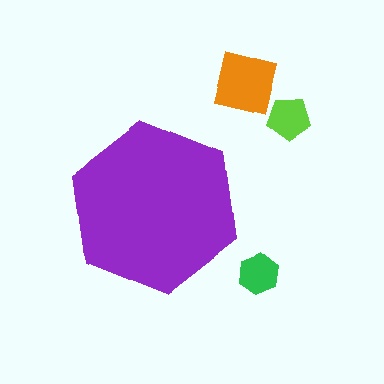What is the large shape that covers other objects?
A purple hexagon.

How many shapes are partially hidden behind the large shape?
0 shapes are partially hidden.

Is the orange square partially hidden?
No, the orange square is fully visible.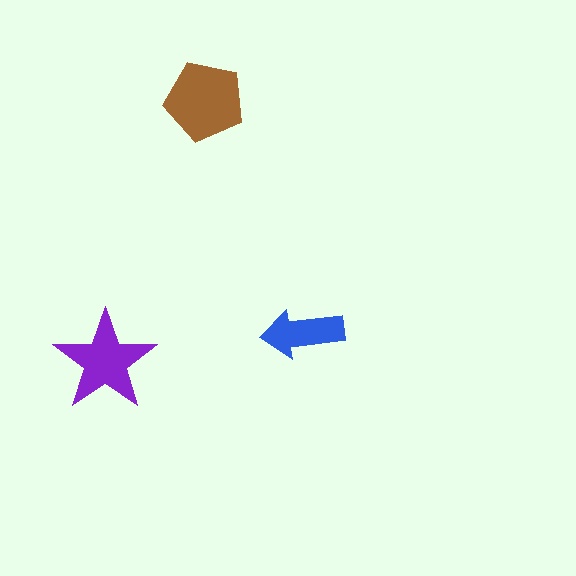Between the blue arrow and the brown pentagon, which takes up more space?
The brown pentagon.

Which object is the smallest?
The blue arrow.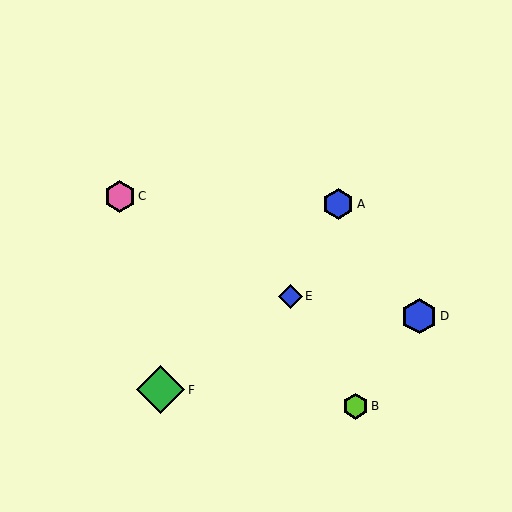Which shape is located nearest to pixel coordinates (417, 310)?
The blue hexagon (labeled D) at (419, 316) is nearest to that location.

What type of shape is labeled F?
Shape F is a green diamond.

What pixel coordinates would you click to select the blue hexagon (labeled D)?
Click at (419, 316) to select the blue hexagon D.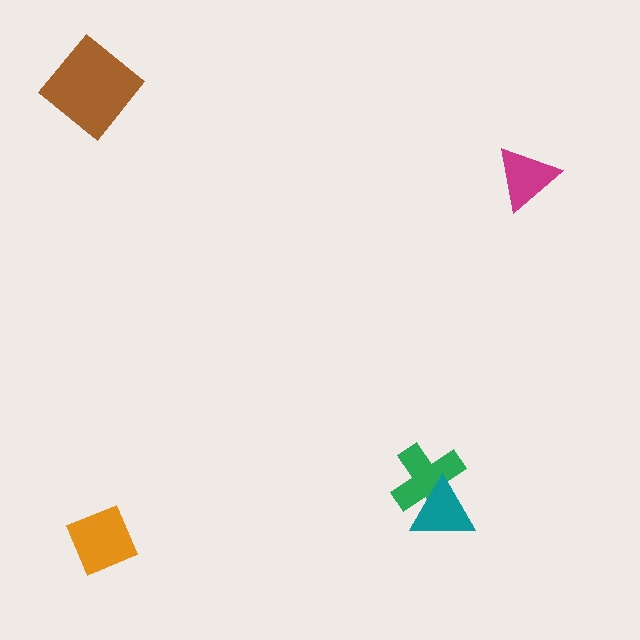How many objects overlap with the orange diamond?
0 objects overlap with the orange diamond.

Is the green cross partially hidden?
Yes, it is partially covered by another shape.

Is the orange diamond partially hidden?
No, no other shape covers it.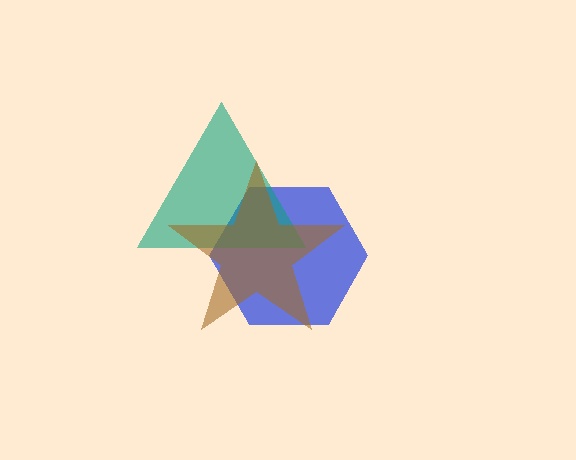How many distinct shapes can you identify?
There are 3 distinct shapes: a blue hexagon, a teal triangle, a brown star.